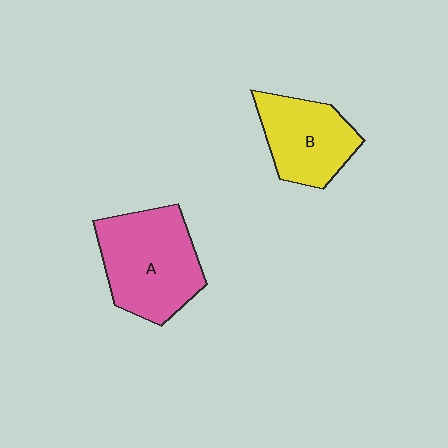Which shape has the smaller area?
Shape B (yellow).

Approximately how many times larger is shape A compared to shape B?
Approximately 1.3 times.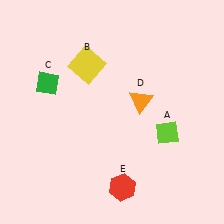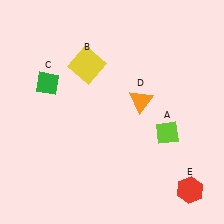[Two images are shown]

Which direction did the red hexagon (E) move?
The red hexagon (E) moved right.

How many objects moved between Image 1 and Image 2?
1 object moved between the two images.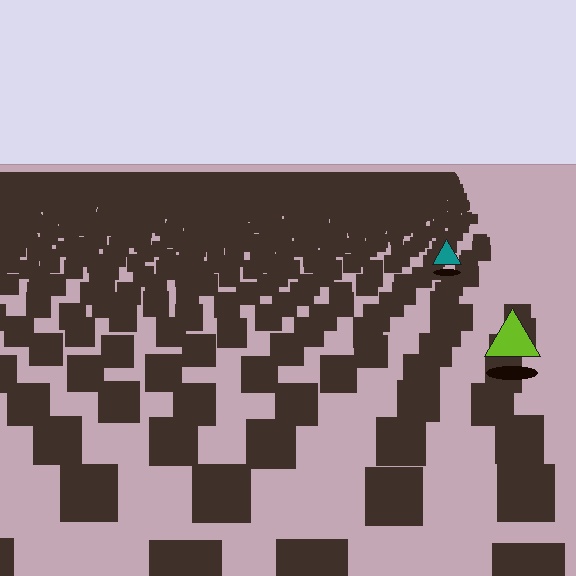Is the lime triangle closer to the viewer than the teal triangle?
Yes. The lime triangle is closer — you can tell from the texture gradient: the ground texture is coarser near it.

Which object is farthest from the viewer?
The teal triangle is farthest from the viewer. It appears smaller and the ground texture around it is denser.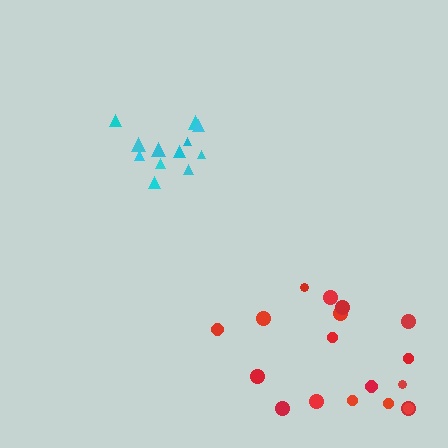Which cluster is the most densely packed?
Cyan.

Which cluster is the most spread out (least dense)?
Red.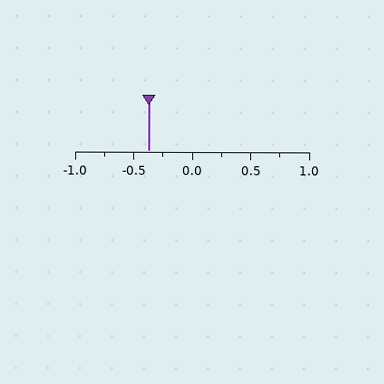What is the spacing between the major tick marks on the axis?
The major ticks are spaced 0.5 apart.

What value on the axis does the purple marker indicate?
The marker indicates approximately -0.38.